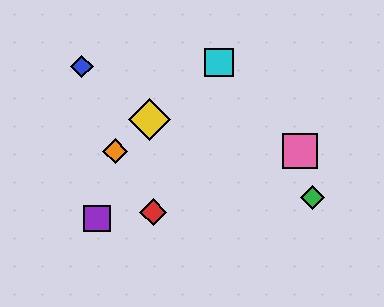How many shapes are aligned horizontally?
2 shapes (the orange diamond, the pink square) are aligned horizontally.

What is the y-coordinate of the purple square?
The purple square is at y≈218.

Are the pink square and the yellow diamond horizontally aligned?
No, the pink square is at y≈151 and the yellow diamond is at y≈120.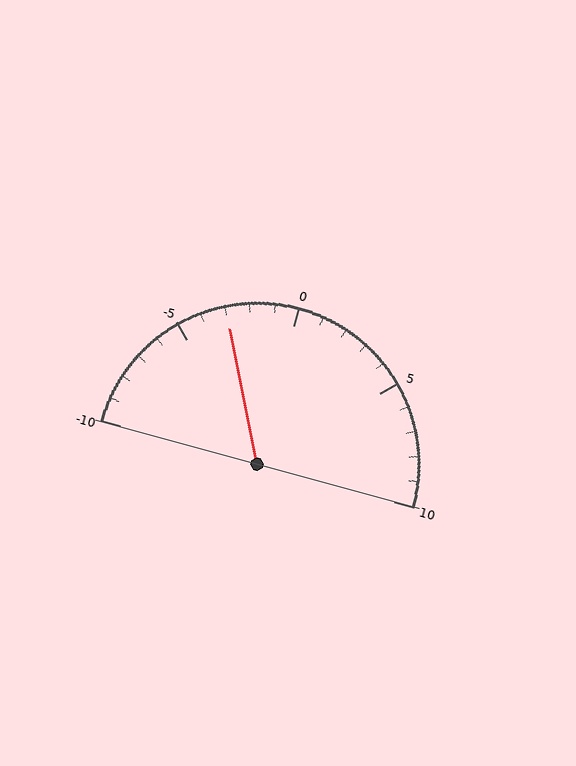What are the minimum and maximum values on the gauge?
The gauge ranges from -10 to 10.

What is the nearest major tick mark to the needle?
The nearest major tick mark is -5.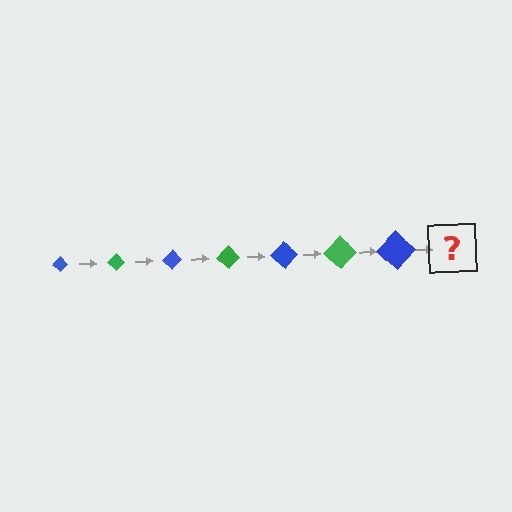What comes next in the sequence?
The next element should be a green diamond, larger than the previous one.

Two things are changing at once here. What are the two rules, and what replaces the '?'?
The two rules are that the diamond grows larger each step and the color cycles through blue and green. The '?' should be a green diamond, larger than the previous one.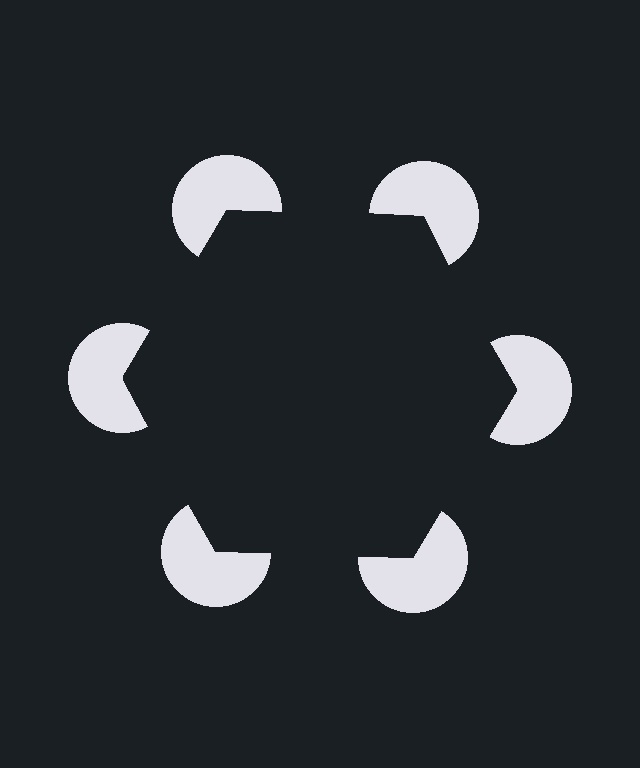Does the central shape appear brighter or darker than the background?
It typically appears slightly darker than the background, even though no actual brightness change is drawn.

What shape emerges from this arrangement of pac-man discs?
An illusory hexagon — its edges are inferred from the aligned wedge cuts in the pac-man discs, not physically drawn.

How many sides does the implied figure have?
6 sides.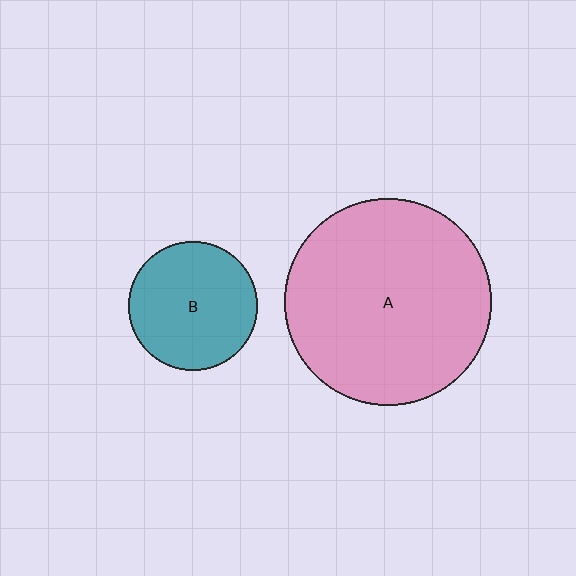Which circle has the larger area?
Circle A (pink).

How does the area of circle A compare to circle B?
Approximately 2.6 times.